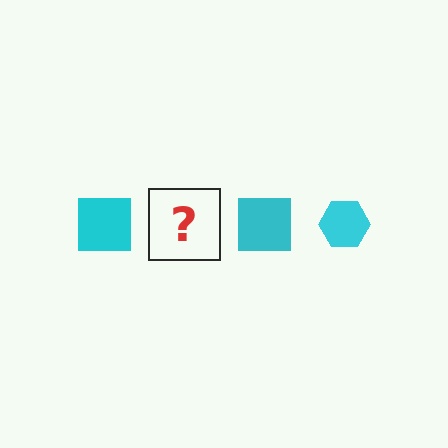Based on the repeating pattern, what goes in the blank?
The blank should be a cyan hexagon.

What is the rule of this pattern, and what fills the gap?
The rule is that the pattern cycles through square, hexagon shapes in cyan. The gap should be filled with a cyan hexagon.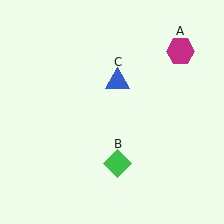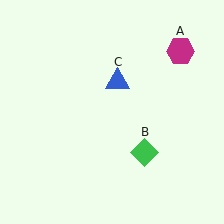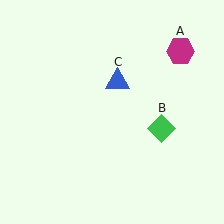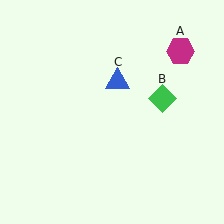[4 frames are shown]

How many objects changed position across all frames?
1 object changed position: green diamond (object B).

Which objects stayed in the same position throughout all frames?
Magenta hexagon (object A) and blue triangle (object C) remained stationary.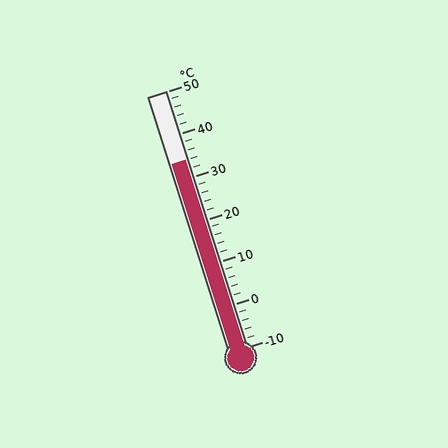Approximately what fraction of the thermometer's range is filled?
The thermometer is filled to approximately 75% of its range.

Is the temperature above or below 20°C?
The temperature is above 20°C.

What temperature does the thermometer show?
The thermometer shows approximately 34°C.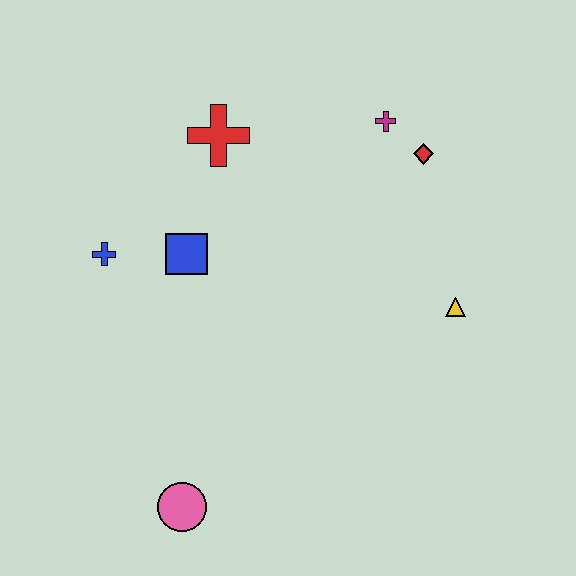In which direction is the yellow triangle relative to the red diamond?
The yellow triangle is below the red diamond.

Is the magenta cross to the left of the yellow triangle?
Yes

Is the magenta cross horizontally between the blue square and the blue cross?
No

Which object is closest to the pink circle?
The blue square is closest to the pink circle.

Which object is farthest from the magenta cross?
The pink circle is farthest from the magenta cross.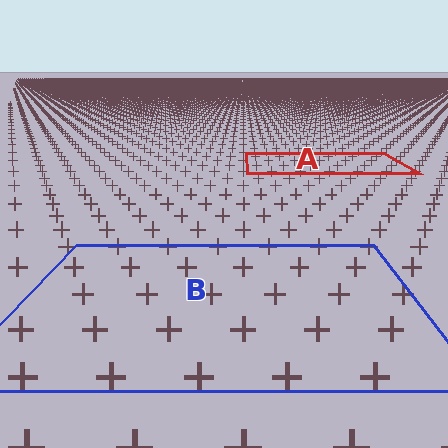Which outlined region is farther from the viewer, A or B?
Region A is farther from the viewer — the texture elements inside it appear smaller and more densely packed.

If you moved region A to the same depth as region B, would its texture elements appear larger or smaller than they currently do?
They would appear larger. At a closer depth, the same texture elements are projected at a bigger on-screen size.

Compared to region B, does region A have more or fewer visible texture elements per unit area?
Region A has more texture elements per unit area — they are packed more densely because it is farther away.